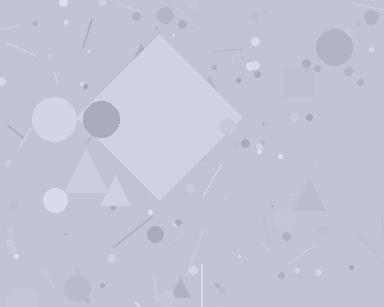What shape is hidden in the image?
A diamond is hidden in the image.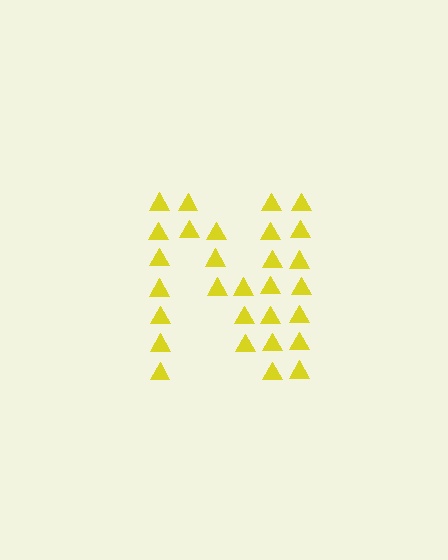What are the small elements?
The small elements are triangles.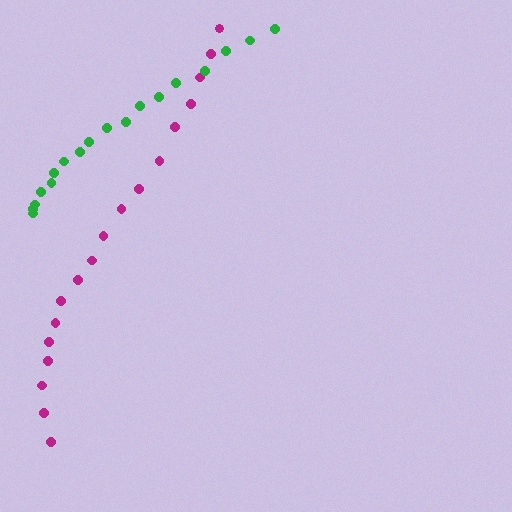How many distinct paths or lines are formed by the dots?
There are 2 distinct paths.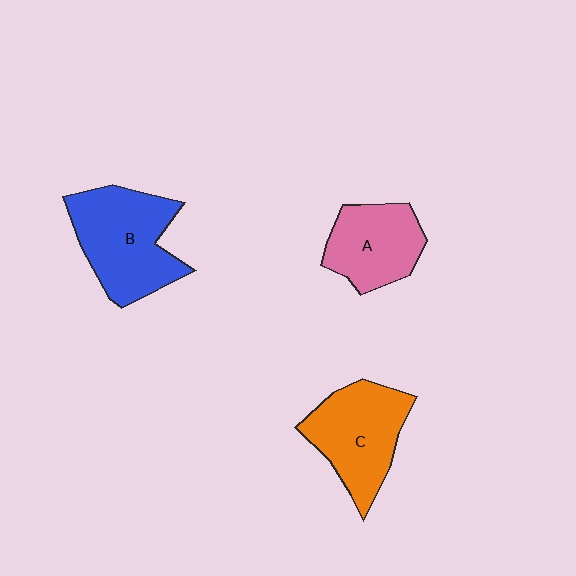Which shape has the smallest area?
Shape A (pink).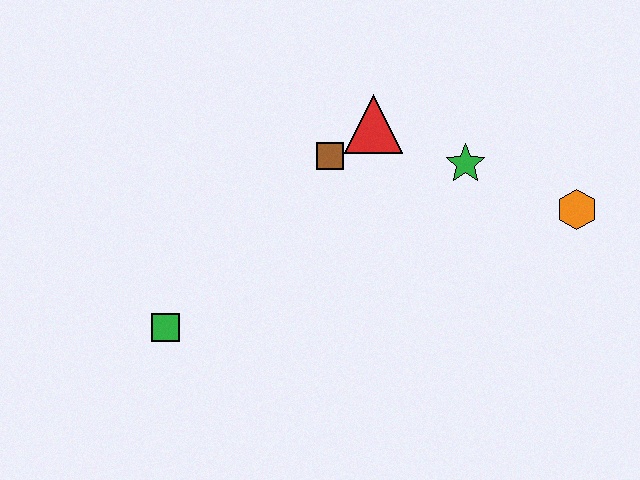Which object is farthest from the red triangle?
The green square is farthest from the red triangle.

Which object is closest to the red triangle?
The brown square is closest to the red triangle.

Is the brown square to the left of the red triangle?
Yes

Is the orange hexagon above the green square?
Yes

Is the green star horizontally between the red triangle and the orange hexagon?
Yes